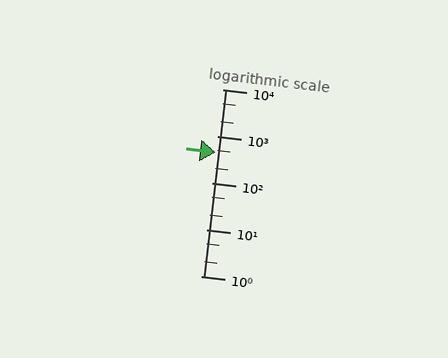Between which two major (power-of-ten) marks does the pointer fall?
The pointer is between 100 and 1000.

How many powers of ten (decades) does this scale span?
The scale spans 4 decades, from 1 to 10000.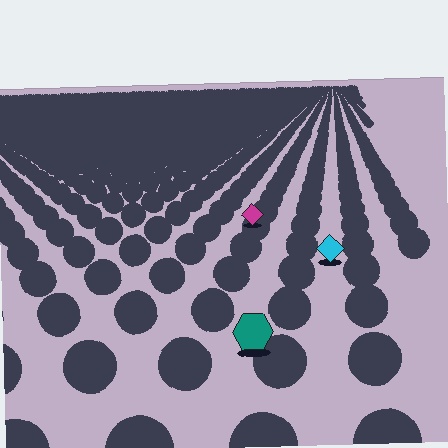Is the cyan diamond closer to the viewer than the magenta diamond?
Yes. The cyan diamond is closer — you can tell from the texture gradient: the ground texture is coarser near it.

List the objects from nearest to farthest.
From nearest to farthest: the teal hexagon, the cyan diamond, the magenta diamond.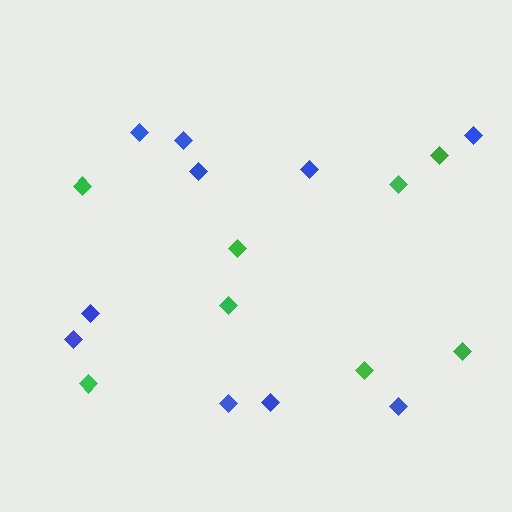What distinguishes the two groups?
There are 2 groups: one group of green diamonds (8) and one group of blue diamonds (10).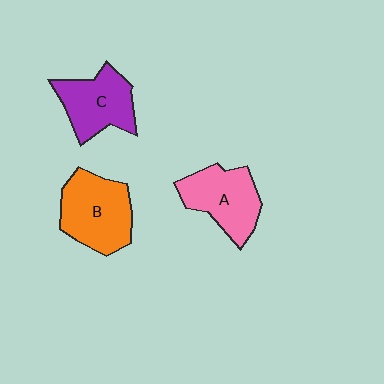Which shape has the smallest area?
Shape C (purple).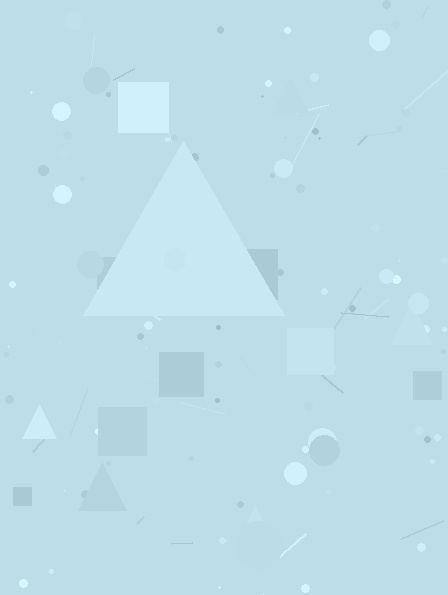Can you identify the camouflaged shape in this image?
The camouflaged shape is a triangle.